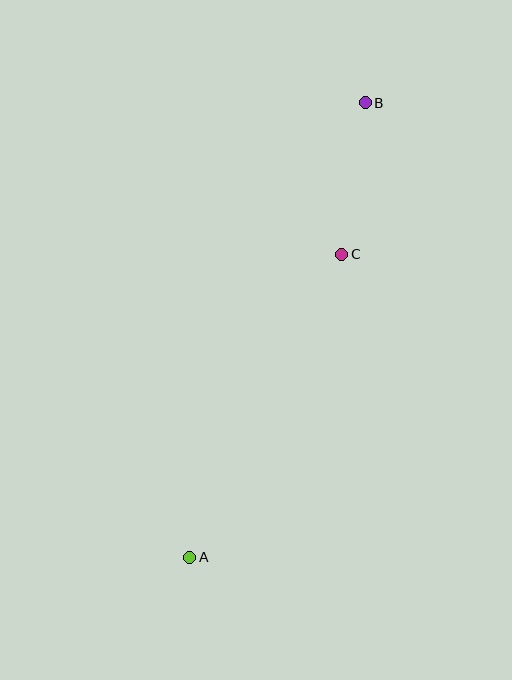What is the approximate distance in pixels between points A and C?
The distance between A and C is approximately 339 pixels.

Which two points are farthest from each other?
Points A and B are farthest from each other.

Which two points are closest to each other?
Points B and C are closest to each other.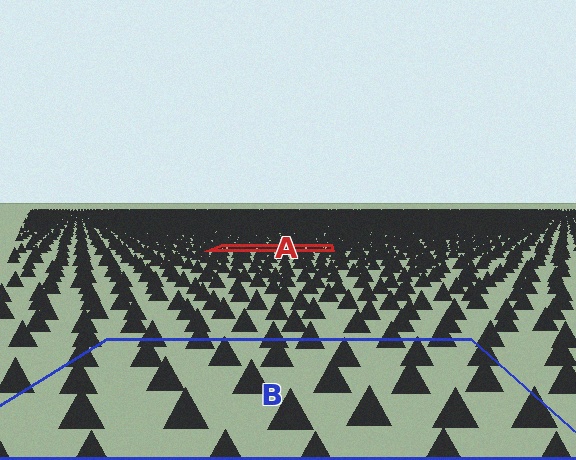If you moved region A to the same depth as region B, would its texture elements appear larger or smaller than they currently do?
They would appear larger. At a closer depth, the same texture elements are projected at a bigger on-screen size.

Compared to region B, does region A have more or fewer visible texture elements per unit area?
Region A has more texture elements per unit area — they are packed more densely because it is farther away.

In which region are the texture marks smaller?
The texture marks are smaller in region A, because it is farther away.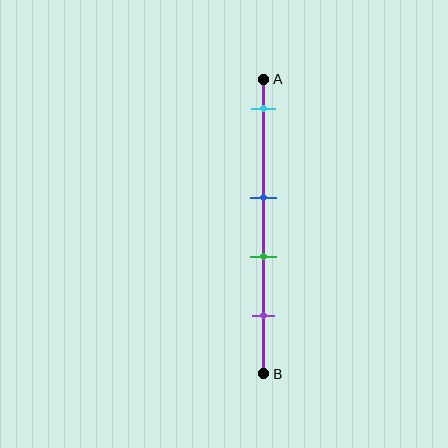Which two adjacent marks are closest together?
The blue and green marks are the closest adjacent pair.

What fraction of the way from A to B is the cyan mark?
The cyan mark is approximately 10% (0.1) of the way from A to B.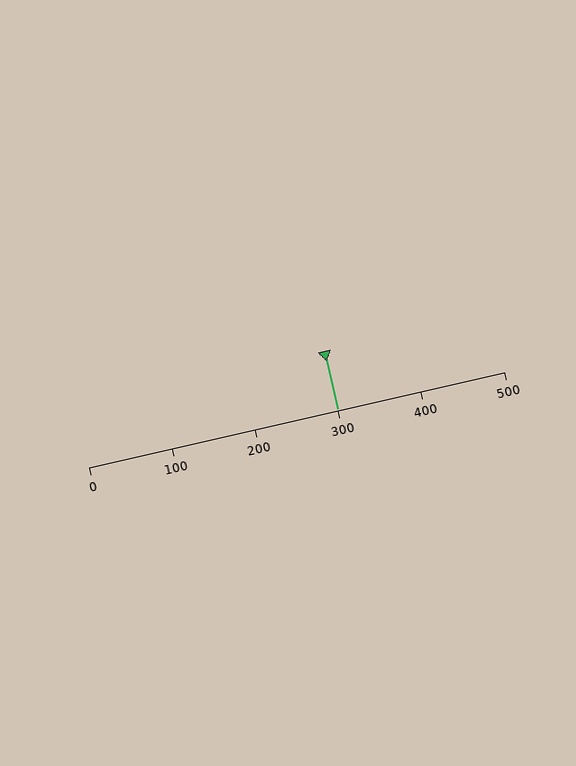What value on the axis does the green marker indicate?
The marker indicates approximately 300.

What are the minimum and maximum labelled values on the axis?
The axis runs from 0 to 500.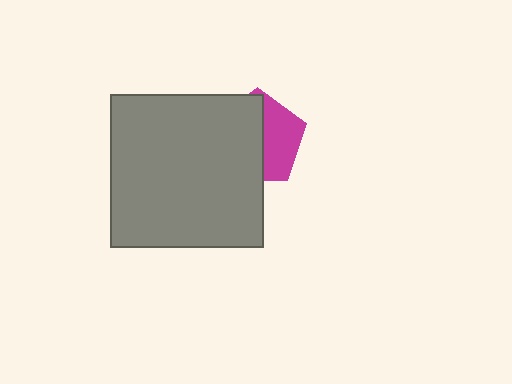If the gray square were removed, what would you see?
You would see the complete magenta pentagon.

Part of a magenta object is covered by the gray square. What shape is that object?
It is a pentagon.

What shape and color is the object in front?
The object in front is a gray square.